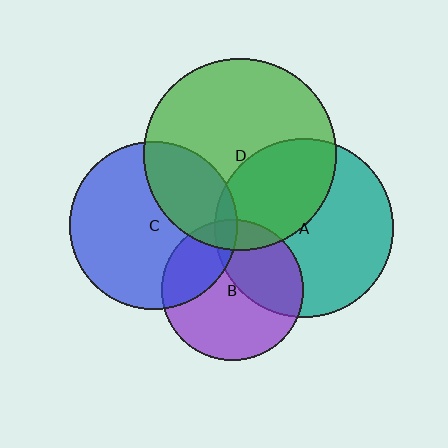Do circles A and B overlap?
Yes.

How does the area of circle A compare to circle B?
Approximately 1.6 times.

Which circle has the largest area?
Circle D (green).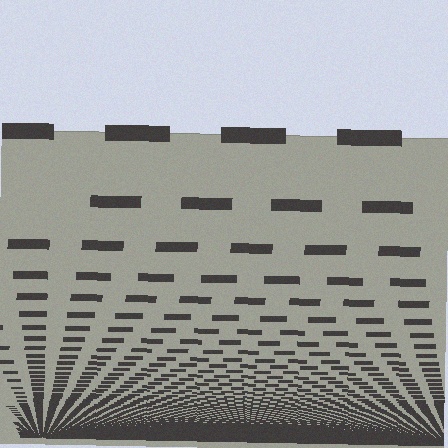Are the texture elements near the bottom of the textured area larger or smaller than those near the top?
Smaller. The gradient is inverted — elements near the bottom are smaller and denser.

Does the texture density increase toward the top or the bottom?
Density increases toward the bottom.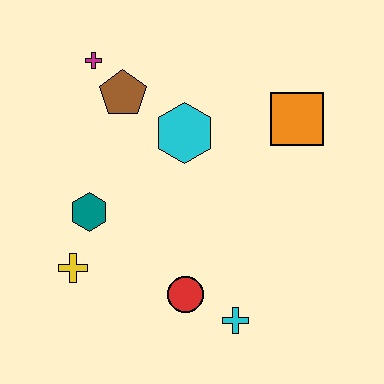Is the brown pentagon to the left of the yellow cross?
No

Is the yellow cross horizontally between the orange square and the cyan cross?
No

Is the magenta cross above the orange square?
Yes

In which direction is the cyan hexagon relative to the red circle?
The cyan hexagon is above the red circle.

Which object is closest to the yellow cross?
The teal hexagon is closest to the yellow cross.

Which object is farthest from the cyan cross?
The magenta cross is farthest from the cyan cross.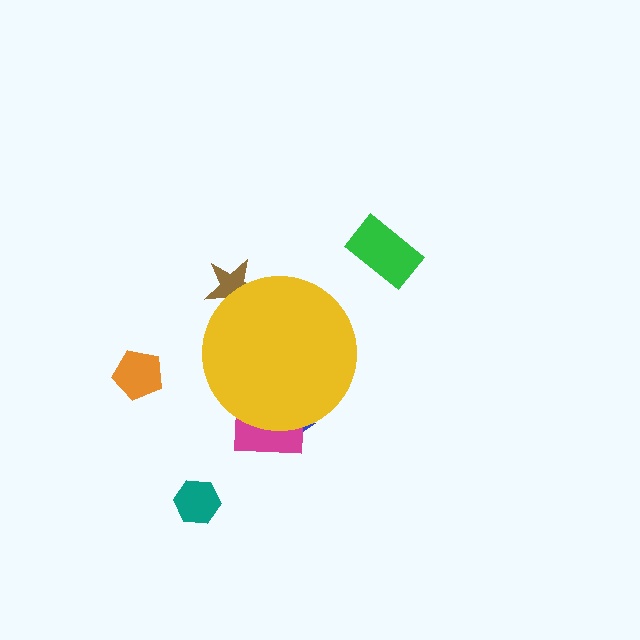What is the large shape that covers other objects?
A yellow circle.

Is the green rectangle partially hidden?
No, the green rectangle is fully visible.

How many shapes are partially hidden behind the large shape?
3 shapes are partially hidden.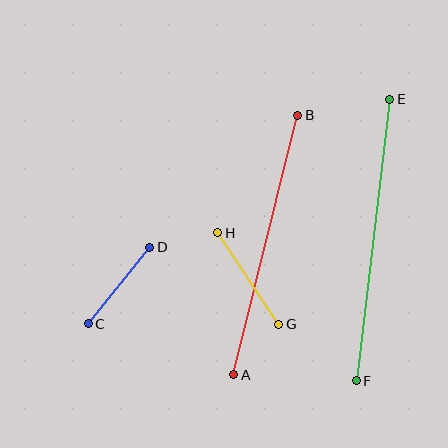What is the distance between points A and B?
The distance is approximately 267 pixels.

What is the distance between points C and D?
The distance is approximately 98 pixels.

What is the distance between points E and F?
The distance is approximately 283 pixels.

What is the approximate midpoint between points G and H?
The midpoint is at approximately (248, 278) pixels.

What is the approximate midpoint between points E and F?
The midpoint is at approximately (373, 240) pixels.